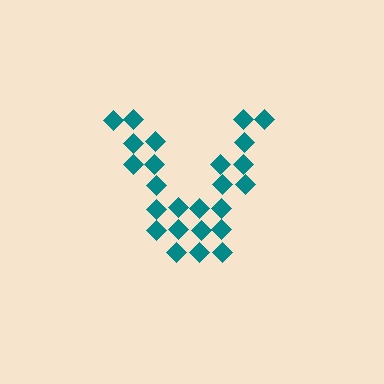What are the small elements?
The small elements are diamonds.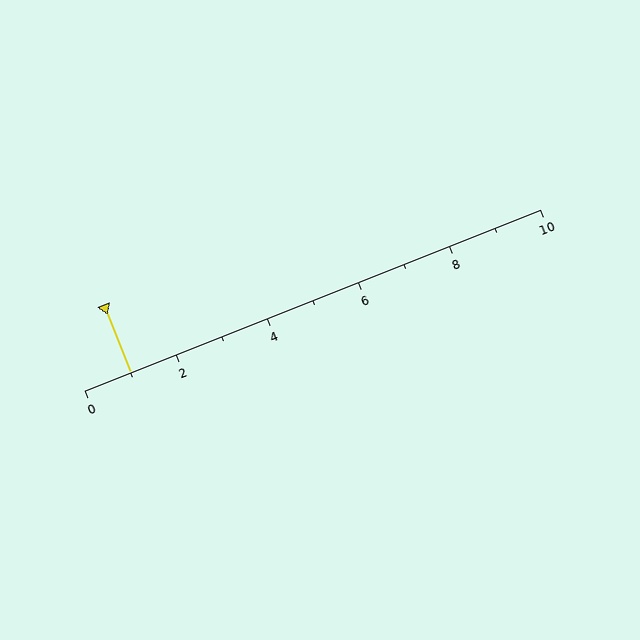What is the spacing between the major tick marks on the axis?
The major ticks are spaced 2 apart.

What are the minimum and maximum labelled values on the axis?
The axis runs from 0 to 10.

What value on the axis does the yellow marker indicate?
The marker indicates approximately 1.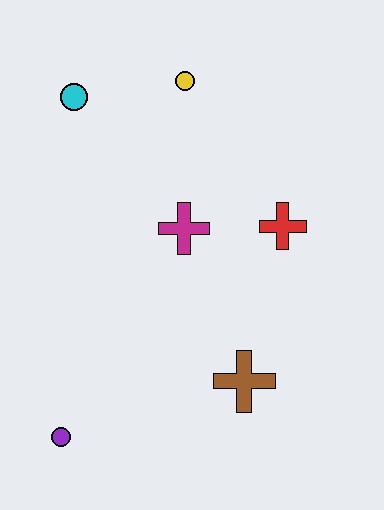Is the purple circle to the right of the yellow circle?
No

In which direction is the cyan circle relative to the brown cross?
The cyan circle is above the brown cross.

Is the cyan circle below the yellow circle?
Yes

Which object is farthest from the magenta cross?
The purple circle is farthest from the magenta cross.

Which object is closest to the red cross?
The magenta cross is closest to the red cross.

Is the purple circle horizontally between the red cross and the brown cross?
No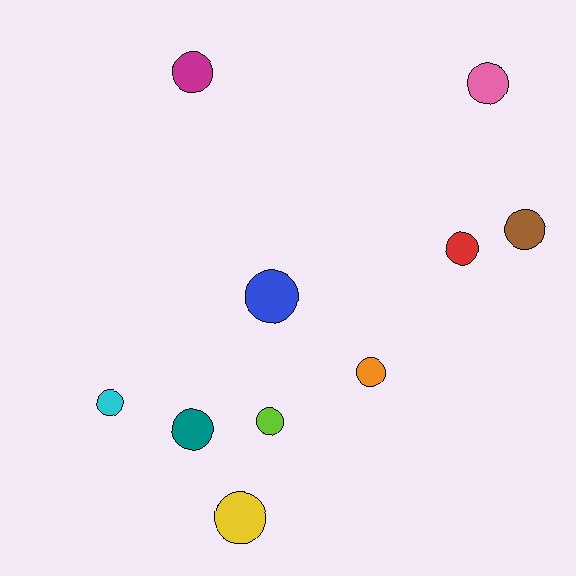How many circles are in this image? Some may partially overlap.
There are 10 circles.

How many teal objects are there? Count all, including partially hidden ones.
There is 1 teal object.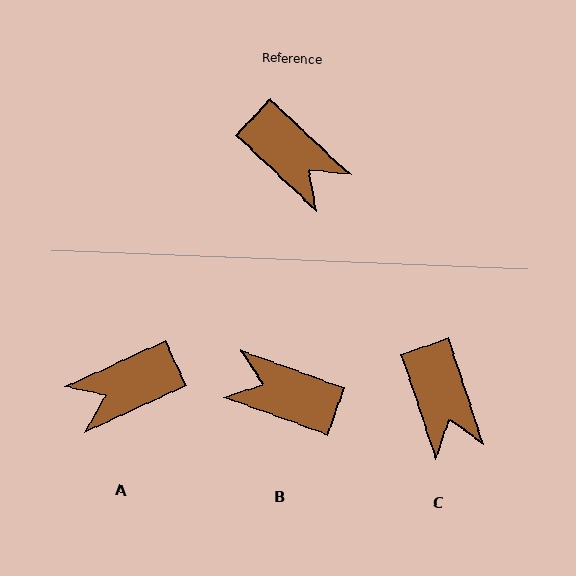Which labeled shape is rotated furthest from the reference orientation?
B, about 157 degrees away.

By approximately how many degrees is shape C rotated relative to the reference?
Approximately 29 degrees clockwise.